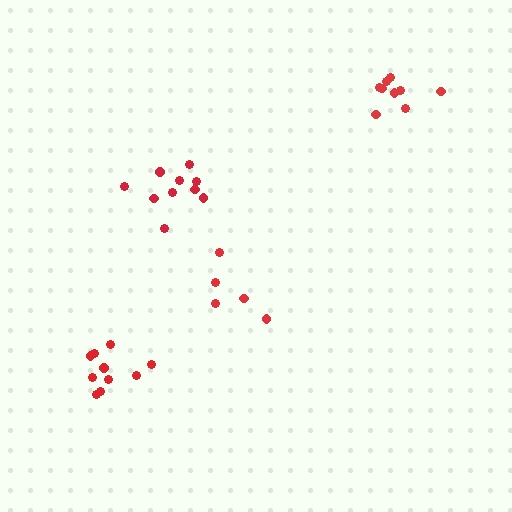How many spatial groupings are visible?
There are 4 spatial groupings.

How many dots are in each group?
Group 1: 5 dots, Group 2: 10 dots, Group 3: 10 dots, Group 4: 9 dots (34 total).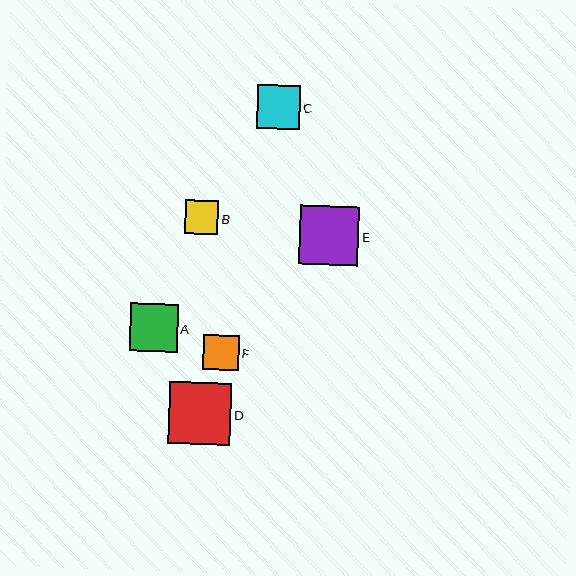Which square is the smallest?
Square B is the smallest with a size of approximately 34 pixels.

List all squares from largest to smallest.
From largest to smallest: D, E, A, C, F, B.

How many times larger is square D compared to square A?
Square D is approximately 1.3 times the size of square A.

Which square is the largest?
Square D is the largest with a size of approximately 62 pixels.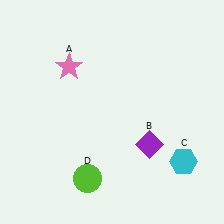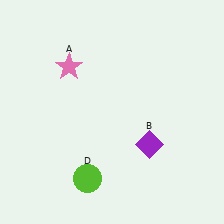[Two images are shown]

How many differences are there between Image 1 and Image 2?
There is 1 difference between the two images.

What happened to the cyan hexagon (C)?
The cyan hexagon (C) was removed in Image 2. It was in the bottom-right area of Image 1.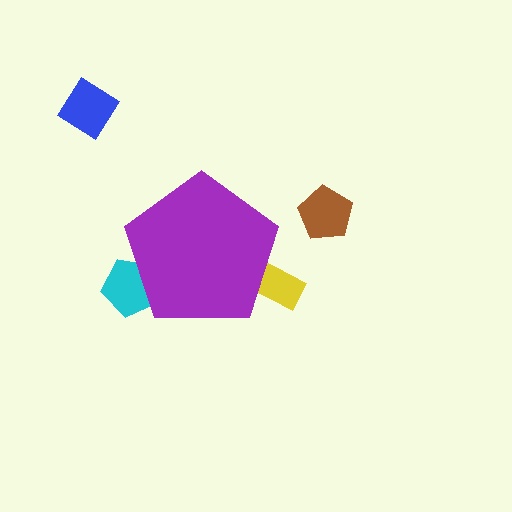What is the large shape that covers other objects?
A purple pentagon.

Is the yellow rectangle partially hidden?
Yes, the yellow rectangle is partially hidden behind the purple pentagon.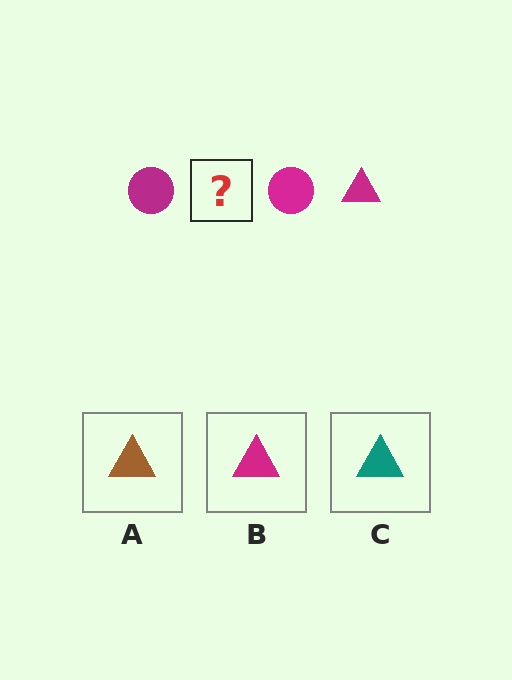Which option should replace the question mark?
Option B.